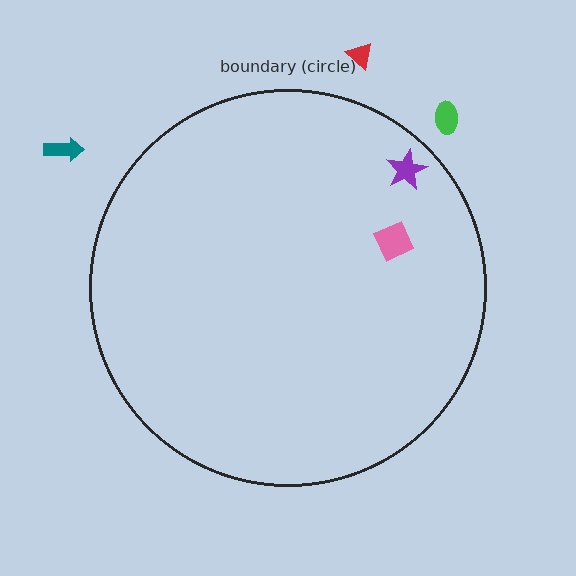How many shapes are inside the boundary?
2 inside, 3 outside.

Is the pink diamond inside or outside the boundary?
Inside.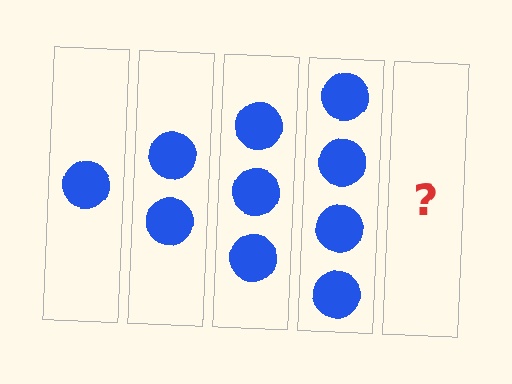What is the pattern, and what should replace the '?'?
The pattern is that each step adds one more circle. The '?' should be 5 circles.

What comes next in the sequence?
The next element should be 5 circles.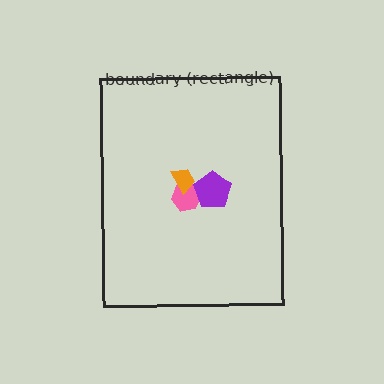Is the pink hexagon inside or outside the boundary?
Inside.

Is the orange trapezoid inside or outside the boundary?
Inside.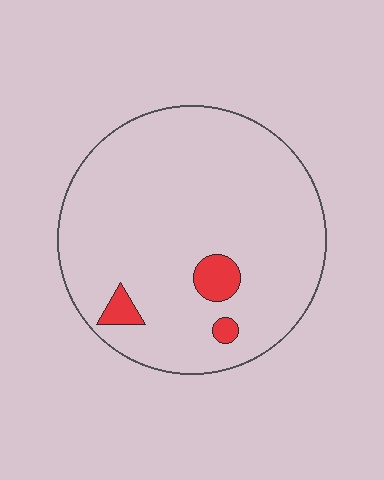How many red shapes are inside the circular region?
3.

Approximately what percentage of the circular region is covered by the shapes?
Approximately 5%.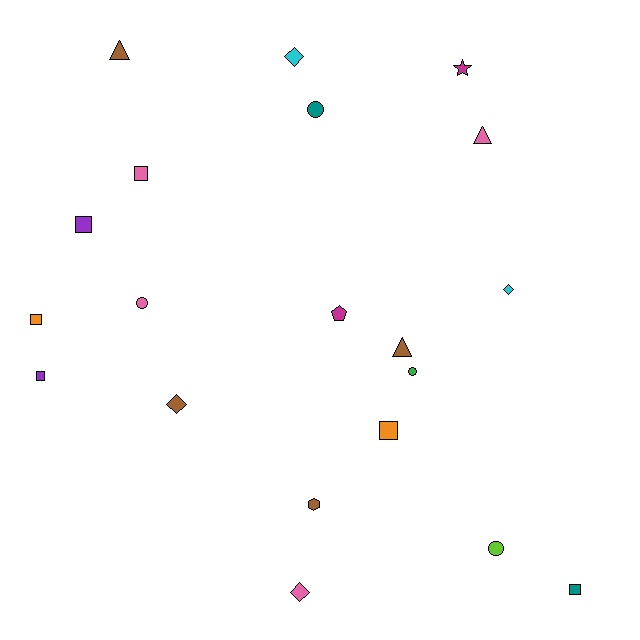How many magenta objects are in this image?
There are 2 magenta objects.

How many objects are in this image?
There are 20 objects.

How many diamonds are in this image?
There are 4 diamonds.